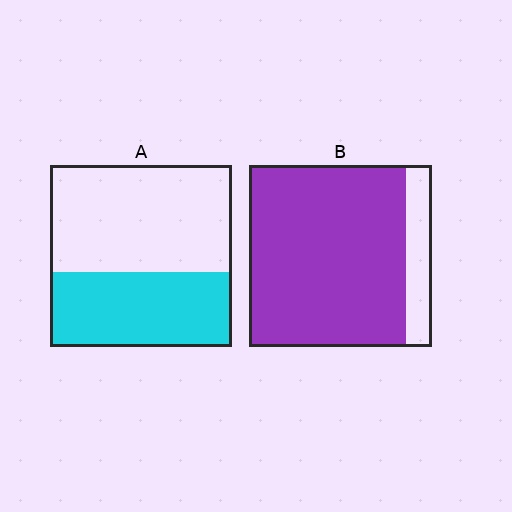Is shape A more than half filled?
No.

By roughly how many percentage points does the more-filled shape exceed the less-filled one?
By roughly 45 percentage points (B over A).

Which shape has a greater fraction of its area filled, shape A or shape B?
Shape B.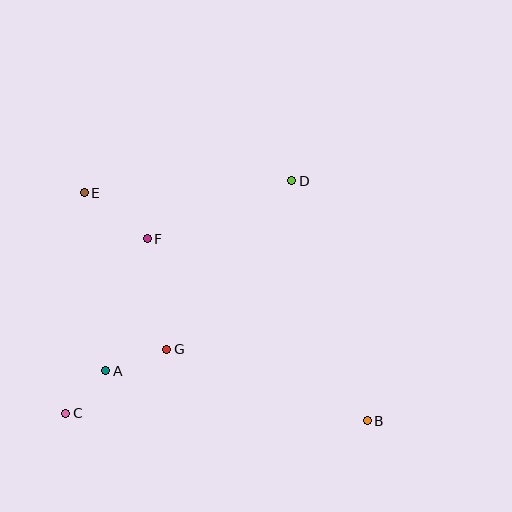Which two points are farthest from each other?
Points B and E are farthest from each other.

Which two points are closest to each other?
Points A and C are closest to each other.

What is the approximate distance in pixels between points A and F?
The distance between A and F is approximately 138 pixels.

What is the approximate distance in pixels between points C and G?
The distance between C and G is approximately 120 pixels.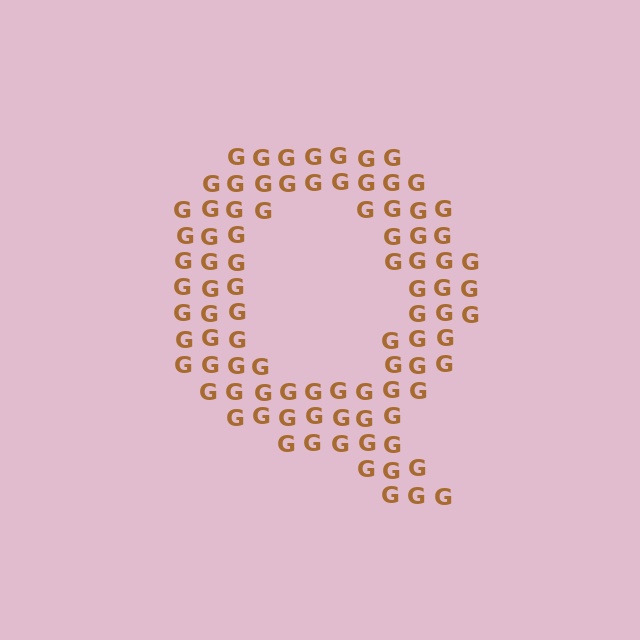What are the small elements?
The small elements are letter G's.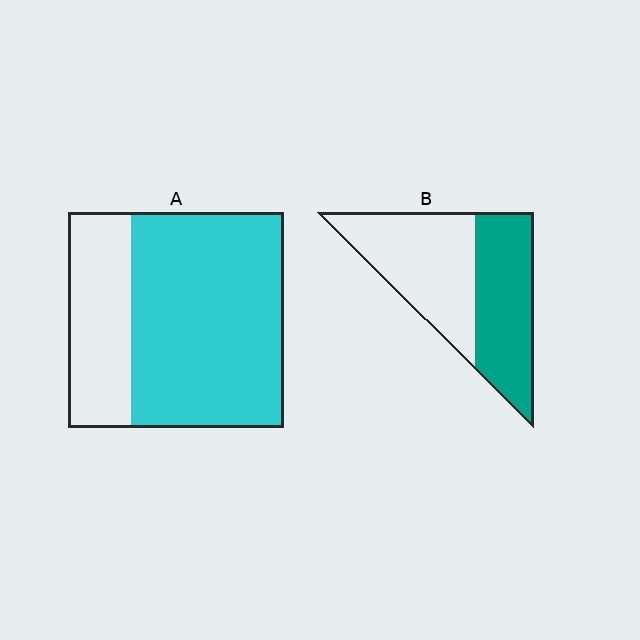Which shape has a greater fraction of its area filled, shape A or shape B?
Shape A.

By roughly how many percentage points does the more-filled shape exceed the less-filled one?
By roughly 25 percentage points (A over B).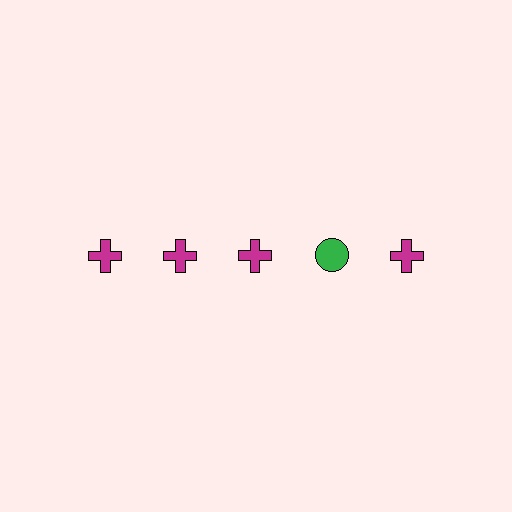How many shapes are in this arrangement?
There are 5 shapes arranged in a grid pattern.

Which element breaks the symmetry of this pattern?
The green circle in the top row, second from right column breaks the symmetry. All other shapes are magenta crosses.